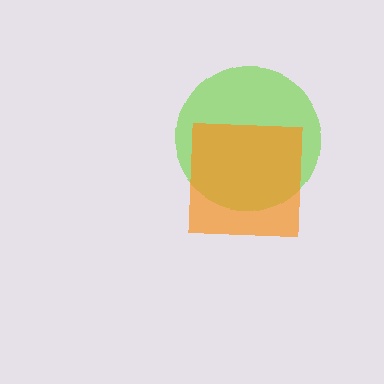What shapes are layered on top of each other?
The layered shapes are: a lime circle, an orange square.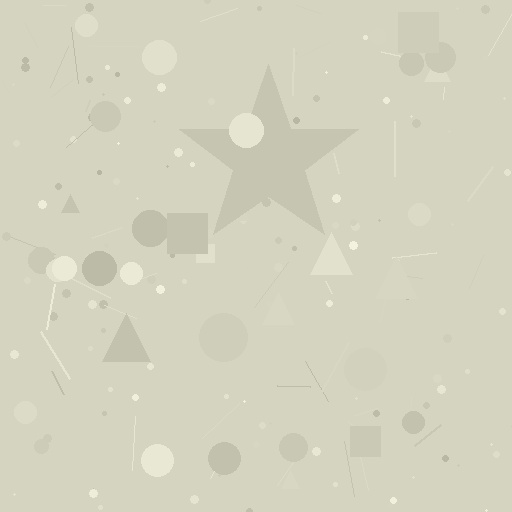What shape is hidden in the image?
A star is hidden in the image.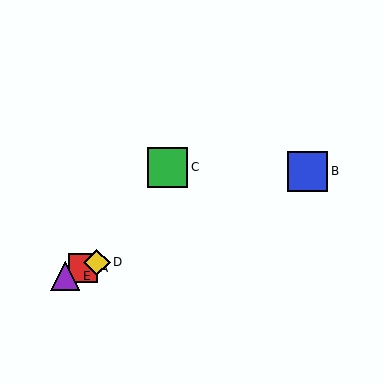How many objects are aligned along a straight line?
4 objects (A, B, D, E) are aligned along a straight line.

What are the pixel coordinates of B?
Object B is at (308, 171).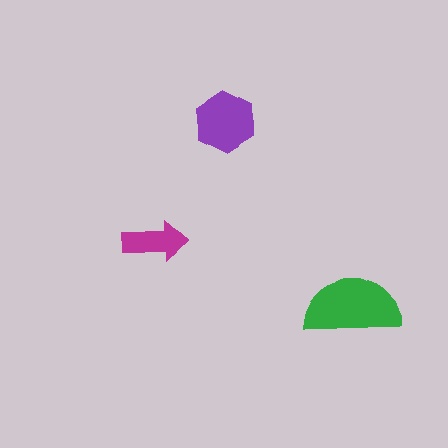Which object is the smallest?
The magenta arrow.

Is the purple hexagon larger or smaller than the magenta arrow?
Larger.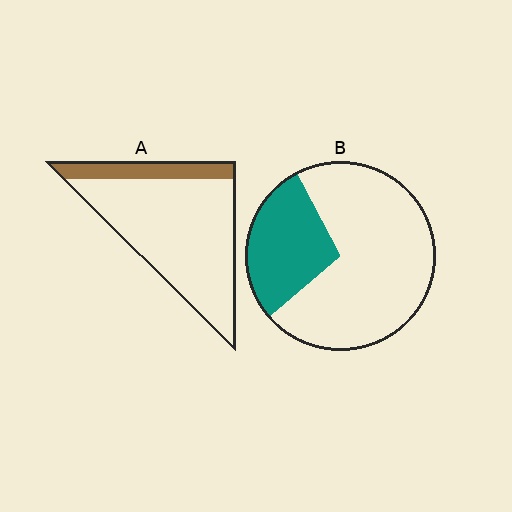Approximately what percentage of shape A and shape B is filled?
A is approximately 20% and B is approximately 30%.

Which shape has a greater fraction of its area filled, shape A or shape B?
Shape B.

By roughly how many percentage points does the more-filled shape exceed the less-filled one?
By roughly 10 percentage points (B over A).